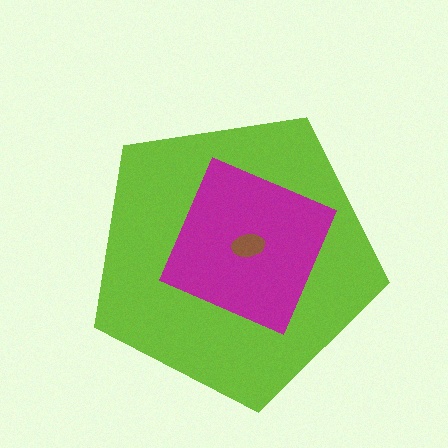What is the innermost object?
The brown ellipse.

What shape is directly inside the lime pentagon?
The magenta square.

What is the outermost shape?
The lime pentagon.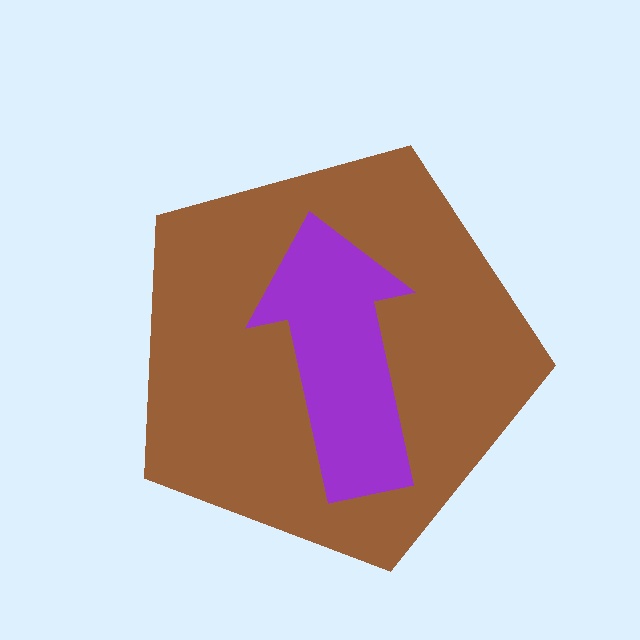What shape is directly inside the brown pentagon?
The purple arrow.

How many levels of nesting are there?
2.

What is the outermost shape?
The brown pentagon.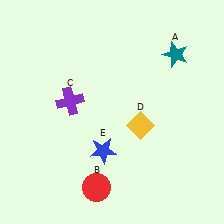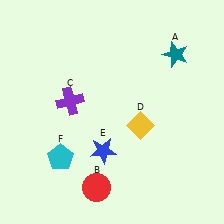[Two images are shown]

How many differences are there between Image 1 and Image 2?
There is 1 difference between the two images.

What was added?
A cyan pentagon (F) was added in Image 2.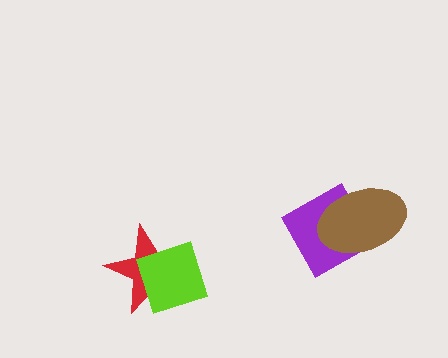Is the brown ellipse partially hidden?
No, no other shape covers it.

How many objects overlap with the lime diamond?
1 object overlaps with the lime diamond.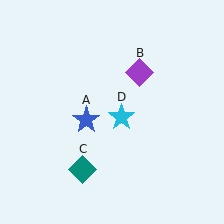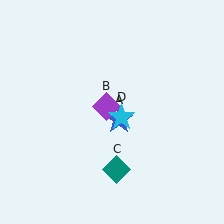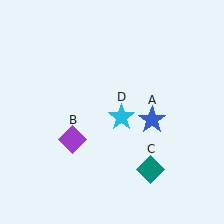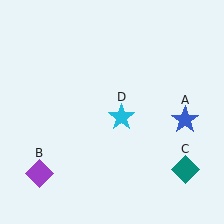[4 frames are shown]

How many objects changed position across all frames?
3 objects changed position: blue star (object A), purple diamond (object B), teal diamond (object C).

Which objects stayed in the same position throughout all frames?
Cyan star (object D) remained stationary.